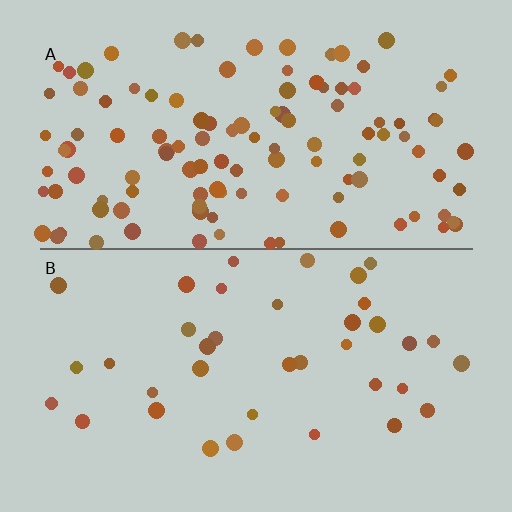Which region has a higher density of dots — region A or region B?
A (the top).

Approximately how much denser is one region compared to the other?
Approximately 3.2× — region A over region B.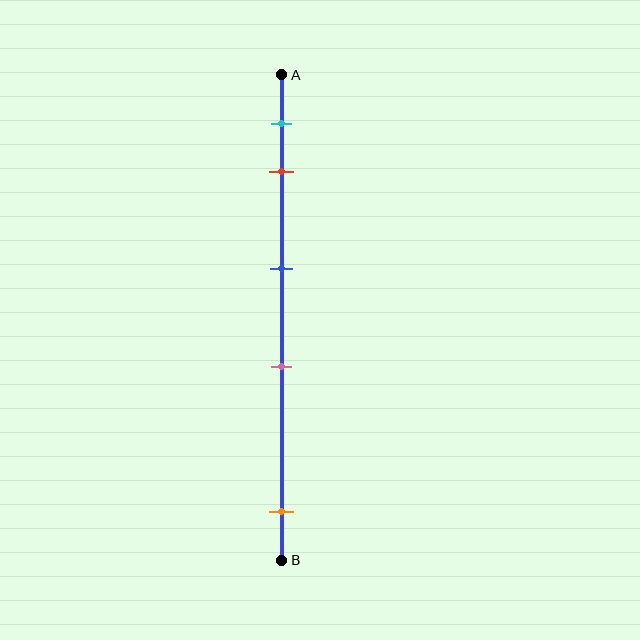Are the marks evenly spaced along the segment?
No, the marks are not evenly spaced.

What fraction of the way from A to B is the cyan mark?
The cyan mark is approximately 10% (0.1) of the way from A to B.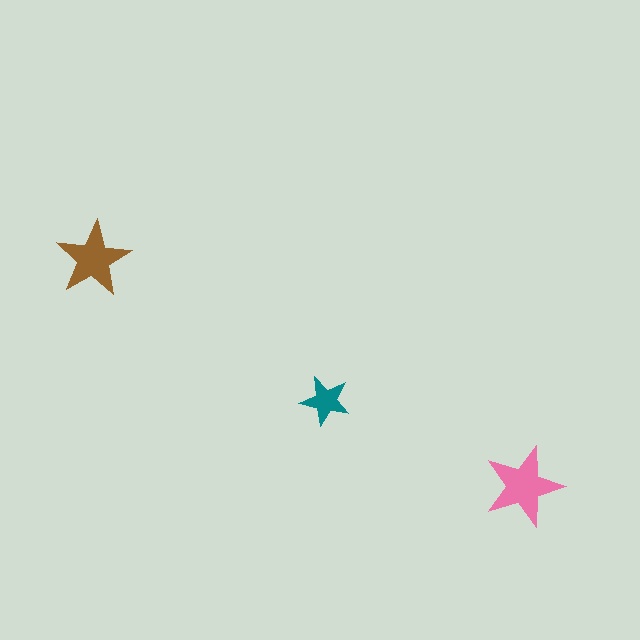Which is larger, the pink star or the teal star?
The pink one.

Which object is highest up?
The brown star is topmost.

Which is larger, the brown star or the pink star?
The pink one.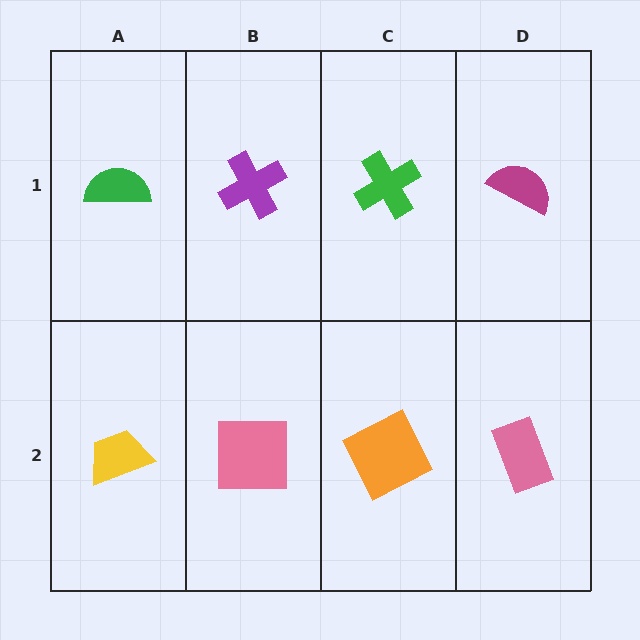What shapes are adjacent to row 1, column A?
A yellow trapezoid (row 2, column A), a purple cross (row 1, column B).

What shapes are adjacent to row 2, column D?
A magenta semicircle (row 1, column D), an orange square (row 2, column C).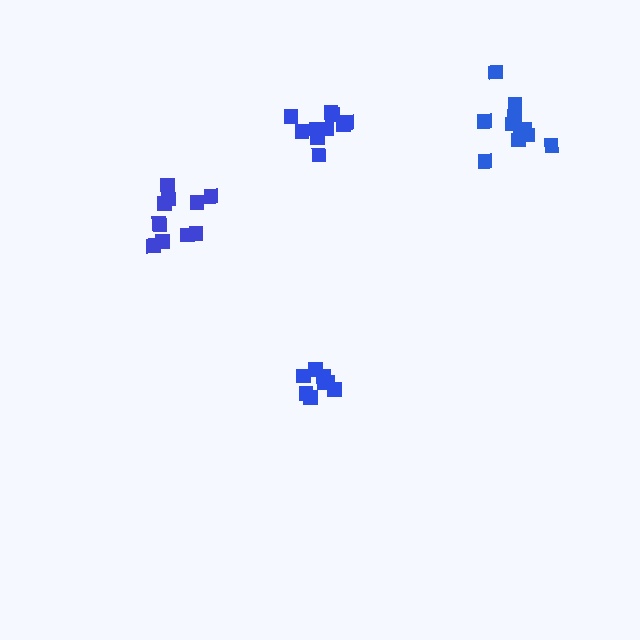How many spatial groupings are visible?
There are 4 spatial groupings.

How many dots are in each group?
Group 1: 11 dots, Group 2: 10 dots, Group 3: 8 dots, Group 4: 11 dots (40 total).